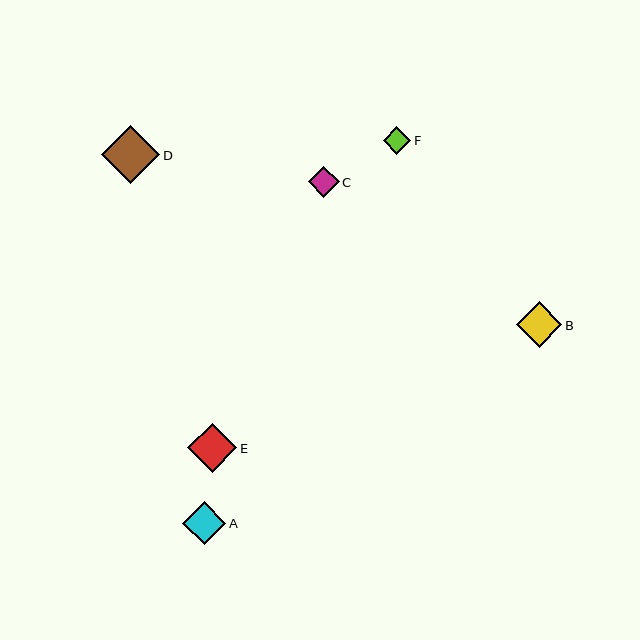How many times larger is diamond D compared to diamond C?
Diamond D is approximately 1.9 times the size of diamond C.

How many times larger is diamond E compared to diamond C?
Diamond E is approximately 1.6 times the size of diamond C.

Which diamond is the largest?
Diamond D is the largest with a size of approximately 58 pixels.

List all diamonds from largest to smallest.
From largest to smallest: D, E, B, A, C, F.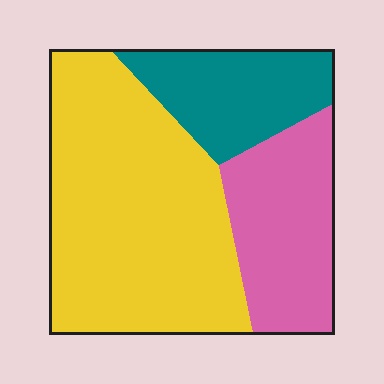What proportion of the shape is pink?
Pink covers around 25% of the shape.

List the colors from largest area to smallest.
From largest to smallest: yellow, pink, teal.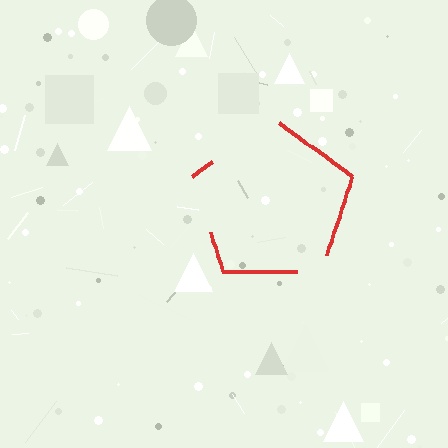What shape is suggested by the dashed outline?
The dashed outline suggests a pentagon.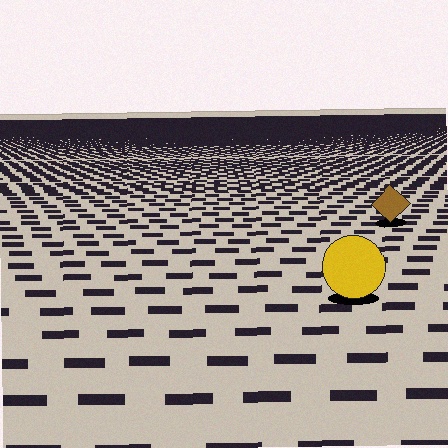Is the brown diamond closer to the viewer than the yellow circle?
No. The yellow circle is closer — you can tell from the texture gradient: the ground texture is coarser near it.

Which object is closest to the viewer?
The yellow circle is closest. The texture marks near it are larger and more spread out.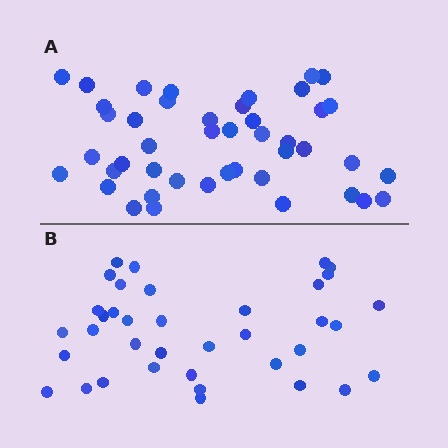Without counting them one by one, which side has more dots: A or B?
Region A (the top region) has more dots.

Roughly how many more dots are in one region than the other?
Region A has roughly 8 or so more dots than region B.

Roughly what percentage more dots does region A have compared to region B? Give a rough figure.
About 20% more.